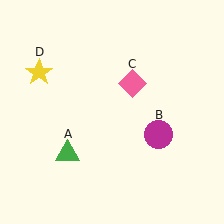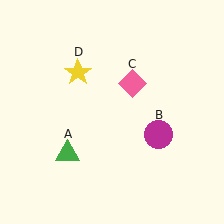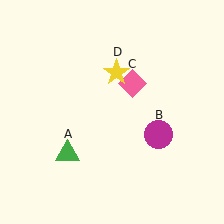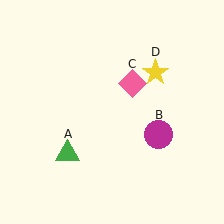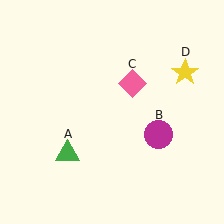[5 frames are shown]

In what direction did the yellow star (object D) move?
The yellow star (object D) moved right.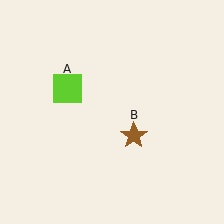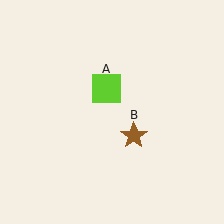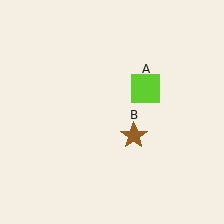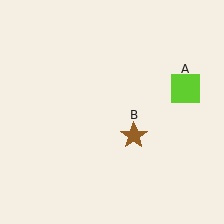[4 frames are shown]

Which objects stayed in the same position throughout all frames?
Brown star (object B) remained stationary.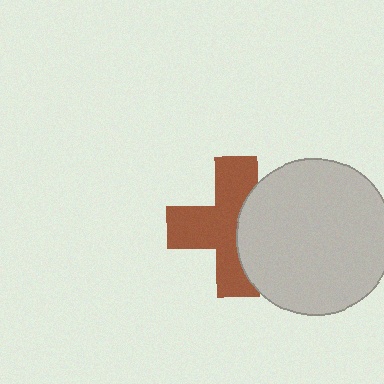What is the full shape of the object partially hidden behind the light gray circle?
The partially hidden object is a brown cross.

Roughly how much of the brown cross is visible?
About half of it is visible (roughly 62%).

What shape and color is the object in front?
The object in front is a light gray circle.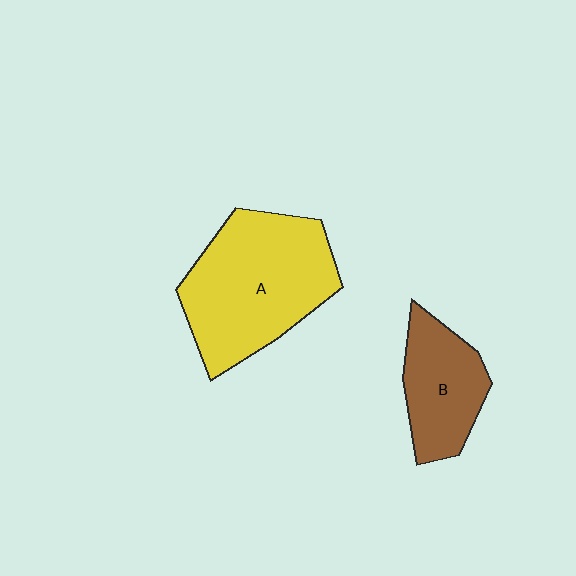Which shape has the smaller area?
Shape B (brown).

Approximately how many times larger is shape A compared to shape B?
Approximately 1.8 times.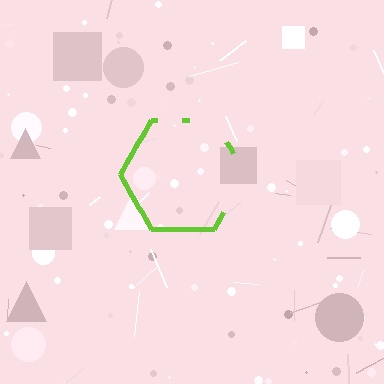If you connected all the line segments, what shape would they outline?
They would outline a hexagon.